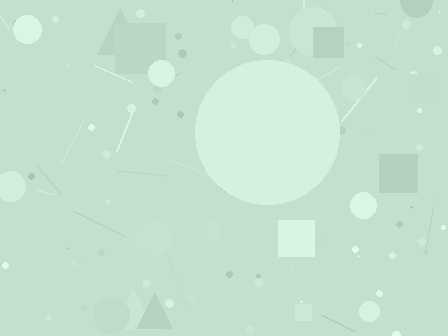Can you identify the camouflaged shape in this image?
The camouflaged shape is a circle.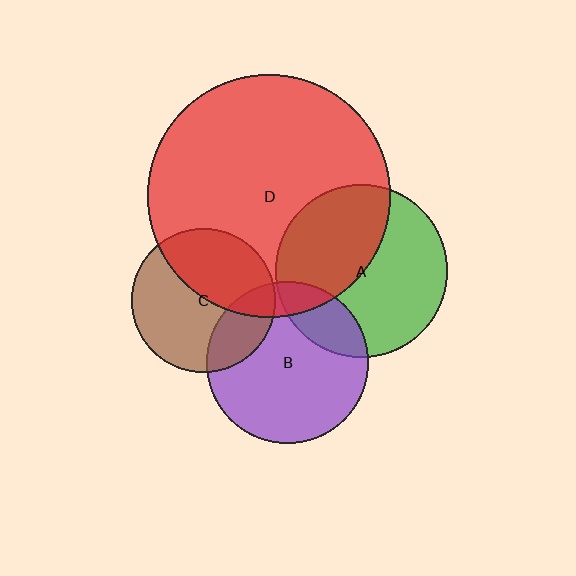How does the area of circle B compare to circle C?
Approximately 1.3 times.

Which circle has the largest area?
Circle D (red).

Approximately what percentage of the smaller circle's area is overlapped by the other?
Approximately 45%.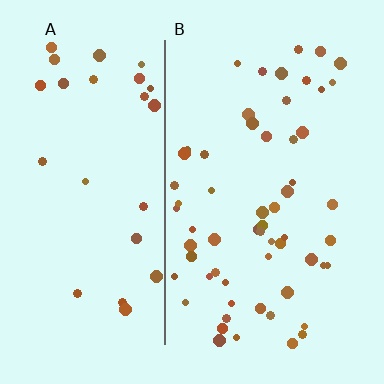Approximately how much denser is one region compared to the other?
Approximately 2.1× — region B over region A.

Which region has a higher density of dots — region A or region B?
B (the right).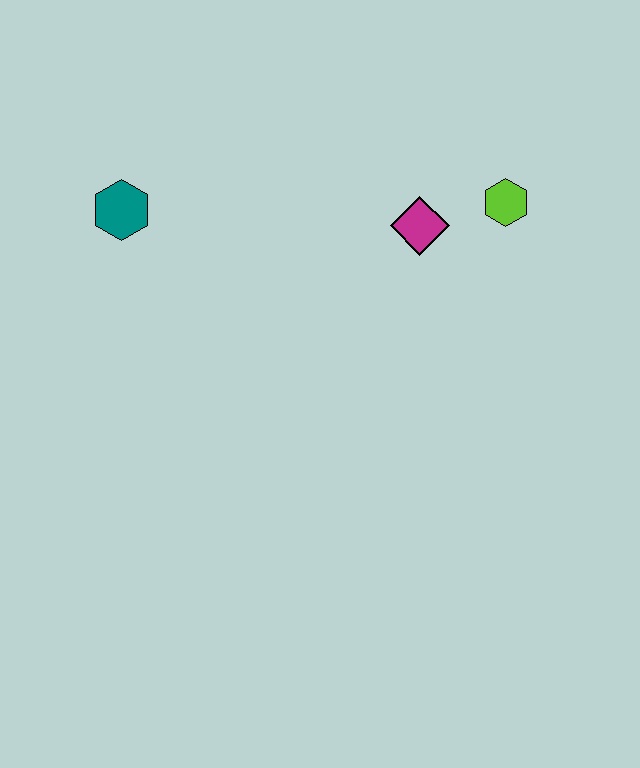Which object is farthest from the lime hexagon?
The teal hexagon is farthest from the lime hexagon.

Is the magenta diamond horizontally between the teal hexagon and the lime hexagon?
Yes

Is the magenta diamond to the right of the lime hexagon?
No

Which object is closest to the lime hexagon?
The magenta diamond is closest to the lime hexagon.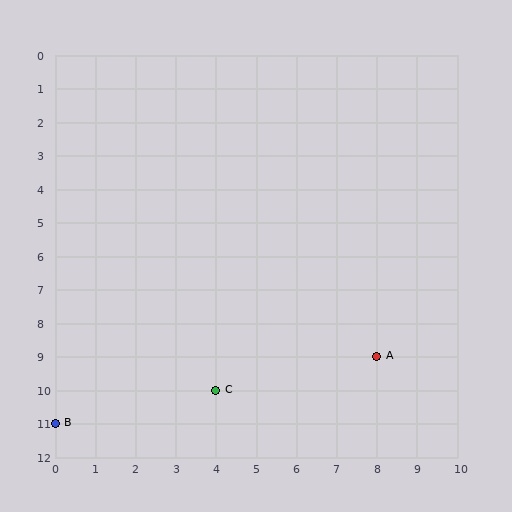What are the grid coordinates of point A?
Point A is at grid coordinates (8, 9).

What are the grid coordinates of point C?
Point C is at grid coordinates (4, 10).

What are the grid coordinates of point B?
Point B is at grid coordinates (0, 11).